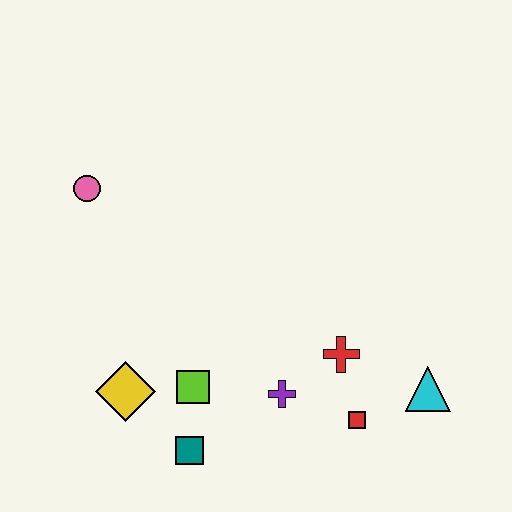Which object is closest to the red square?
The red cross is closest to the red square.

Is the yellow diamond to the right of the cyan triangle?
No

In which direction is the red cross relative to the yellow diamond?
The red cross is to the right of the yellow diamond.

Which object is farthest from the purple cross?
The pink circle is farthest from the purple cross.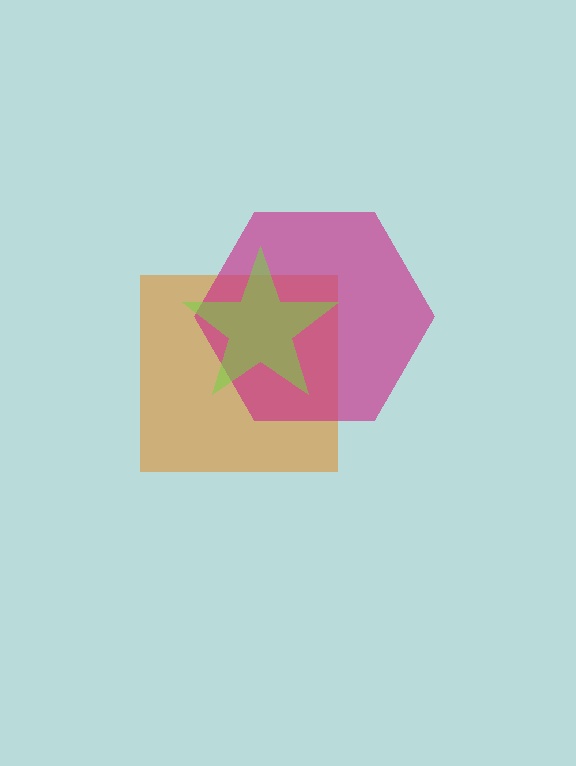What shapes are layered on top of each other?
The layered shapes are: an orange square, a magenta hexagon, a lime star.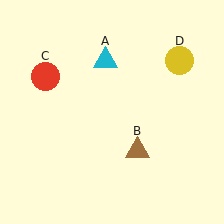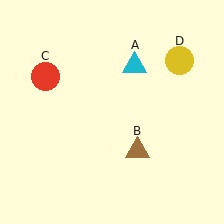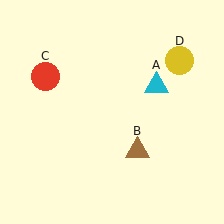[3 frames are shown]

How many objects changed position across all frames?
1 object changed position: cyan triangle (object A).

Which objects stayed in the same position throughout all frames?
Brown triangle (object B) and red circle (object C) and yellow circle (object D) remained stationary.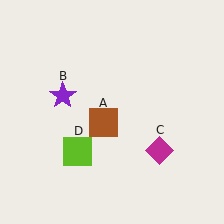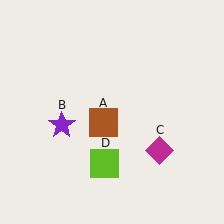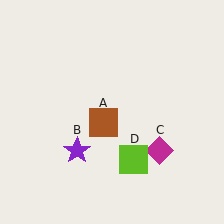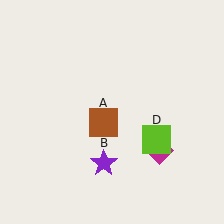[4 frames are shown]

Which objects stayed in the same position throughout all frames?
Brown square (object A) and magenta diamond (object C) remained stationary.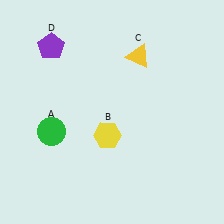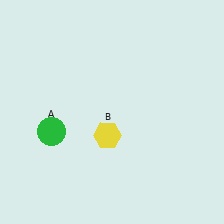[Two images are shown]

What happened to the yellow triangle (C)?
The yellow triangle (C) was removed in Image 2. It was in the top-right area of Image 1.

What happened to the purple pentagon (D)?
The purple pentagon (D) was removed in Image 2. It was in the top-left area of Image 1.